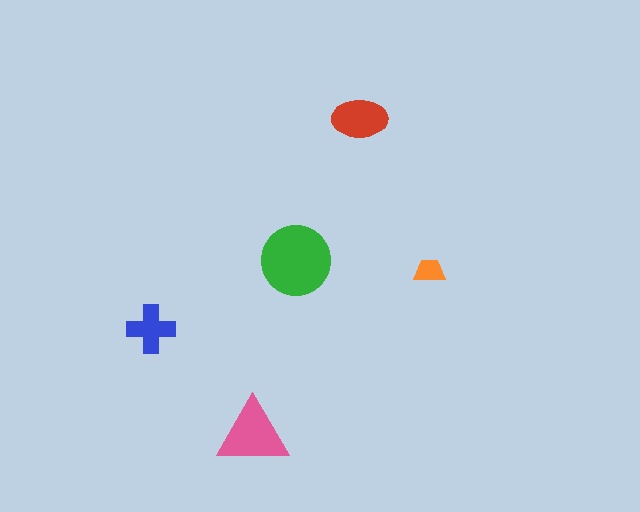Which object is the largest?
The green circle.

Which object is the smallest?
The orange trapezoid.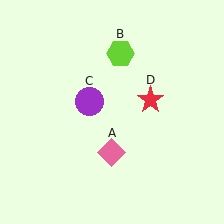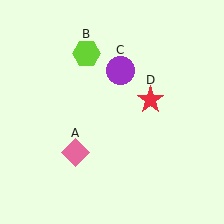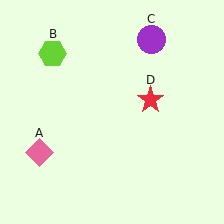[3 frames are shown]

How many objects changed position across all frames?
3 objects changed position: pink diamond (object A), lime hexagon (object B), purple circle (object C).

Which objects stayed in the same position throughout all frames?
Red star (object D) remained stationary.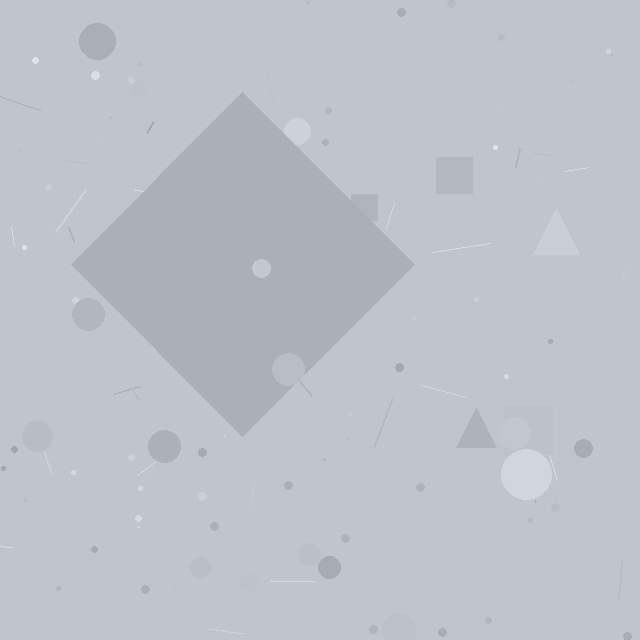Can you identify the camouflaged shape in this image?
The camouflaged shape is a diamond.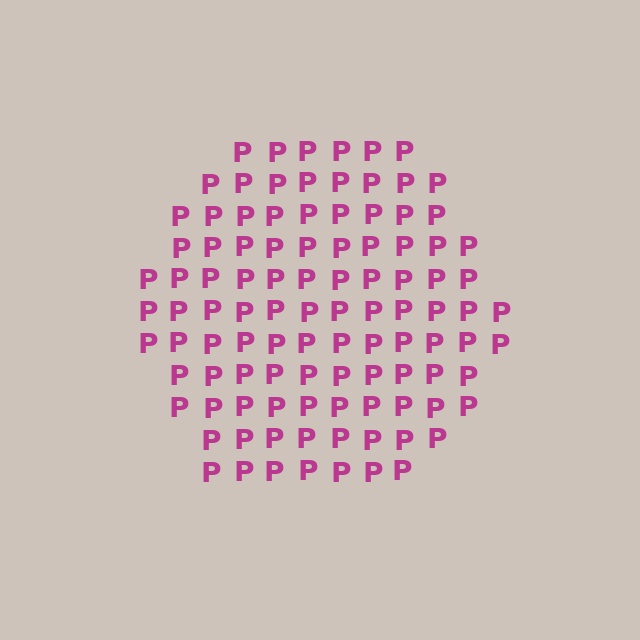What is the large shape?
The large shape is a hexagon.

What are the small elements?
The small elements are letter P's.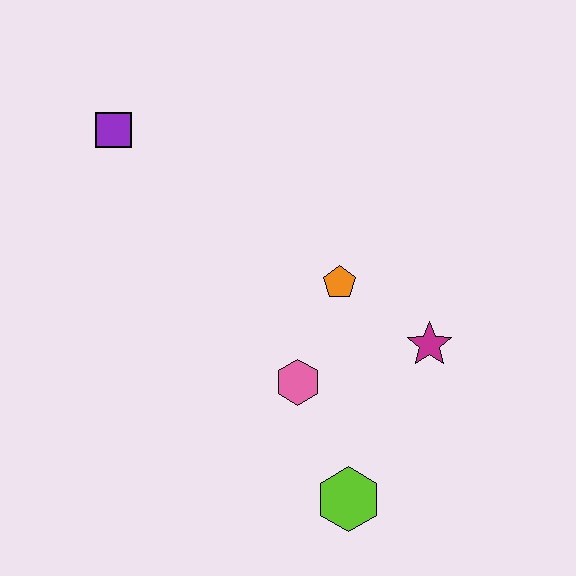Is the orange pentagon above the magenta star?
Yes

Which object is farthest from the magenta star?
The purple square is farthest from the magenta star.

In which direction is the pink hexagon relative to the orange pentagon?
The pink hexagon is below the orange pentagon.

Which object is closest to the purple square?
The orange pentagon is closest to the purple square.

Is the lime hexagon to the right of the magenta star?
No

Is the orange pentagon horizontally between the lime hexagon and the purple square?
Yes